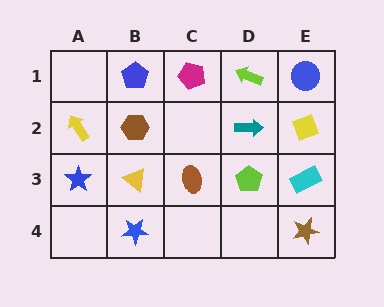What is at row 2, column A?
A yellow arrow.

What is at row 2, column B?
A brown hexagon.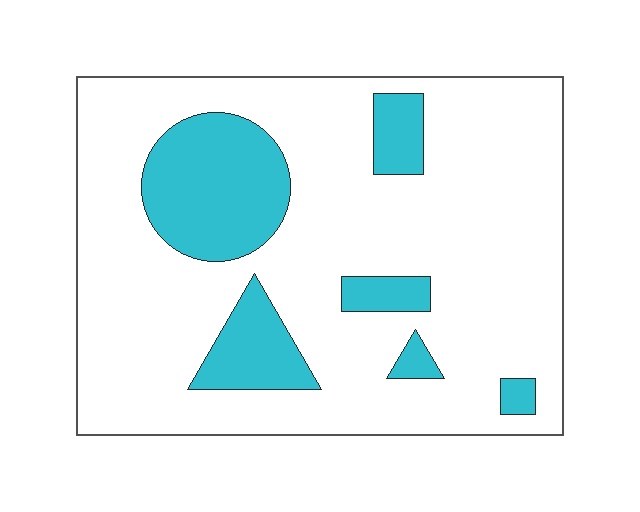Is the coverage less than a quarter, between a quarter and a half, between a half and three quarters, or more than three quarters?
Less than a quarter.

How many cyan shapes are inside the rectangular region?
6.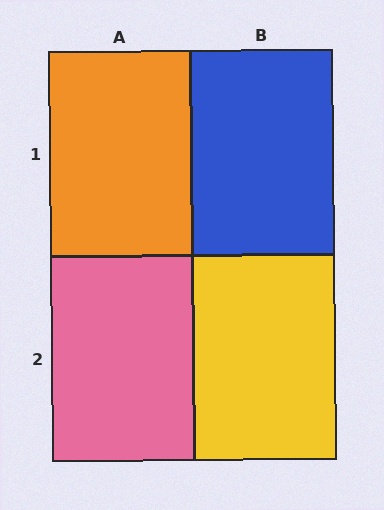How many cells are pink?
1 cell is pink.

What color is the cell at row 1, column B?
Blue.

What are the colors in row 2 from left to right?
Pink, yellow.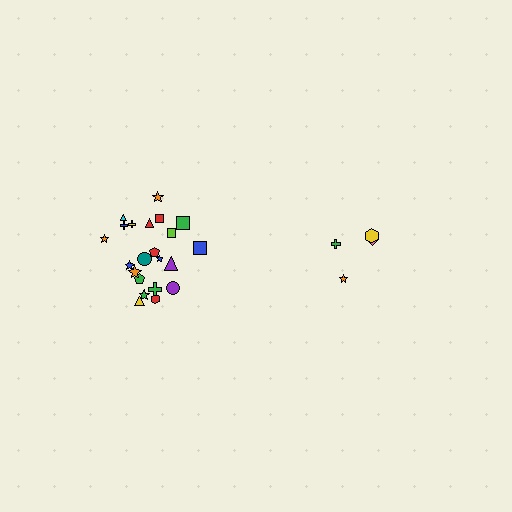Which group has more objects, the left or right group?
The left group.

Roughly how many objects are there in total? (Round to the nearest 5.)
Roughly 25 objects in total.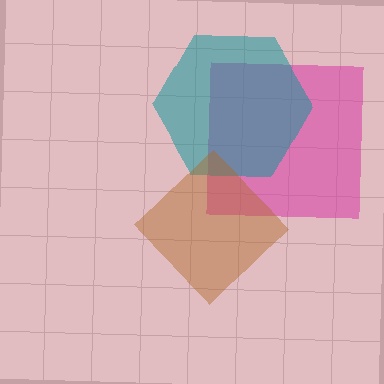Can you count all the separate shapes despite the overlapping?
Yes, there are 3 separate shapes.